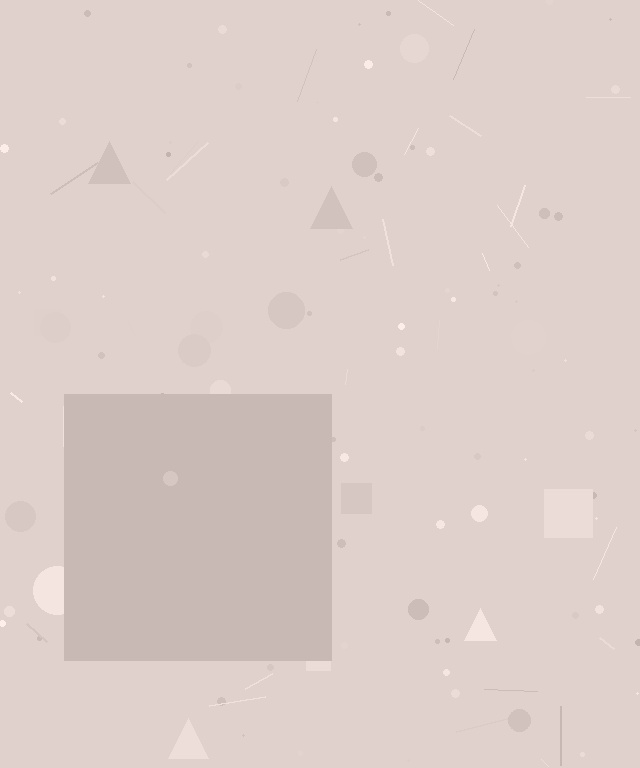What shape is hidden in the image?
A square is hidden in the image.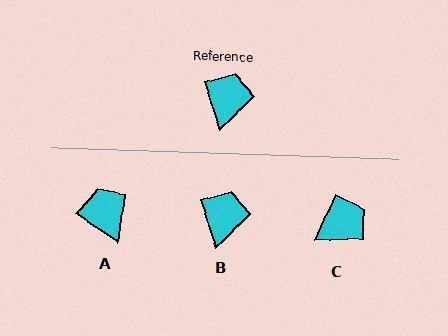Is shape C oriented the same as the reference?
No, it is off by about 42 degrees.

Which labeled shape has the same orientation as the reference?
B.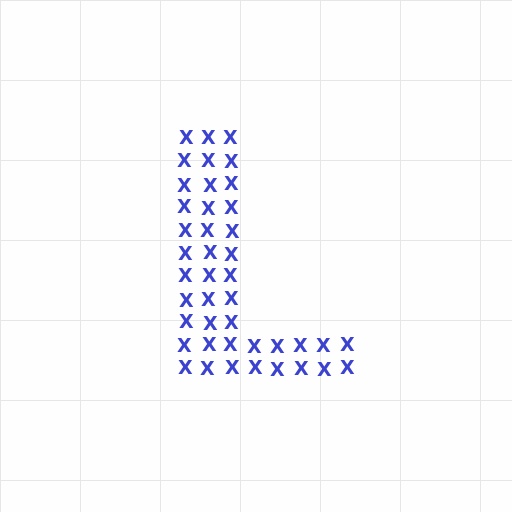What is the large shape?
The large shape is the letter L.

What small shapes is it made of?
It is made of small letter X's.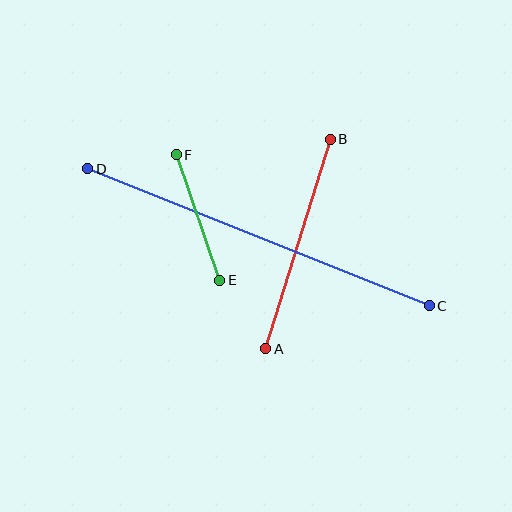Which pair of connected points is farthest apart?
Points C and D are farthest apart.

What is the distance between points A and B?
The distance is approximately 219 pixels.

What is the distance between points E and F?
The distance is approximately 133 pixels.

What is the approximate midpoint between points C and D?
The midpoint is at approximately (258, 237) pixels.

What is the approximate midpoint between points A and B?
The midpoint is at approximately (298, 244) pixels.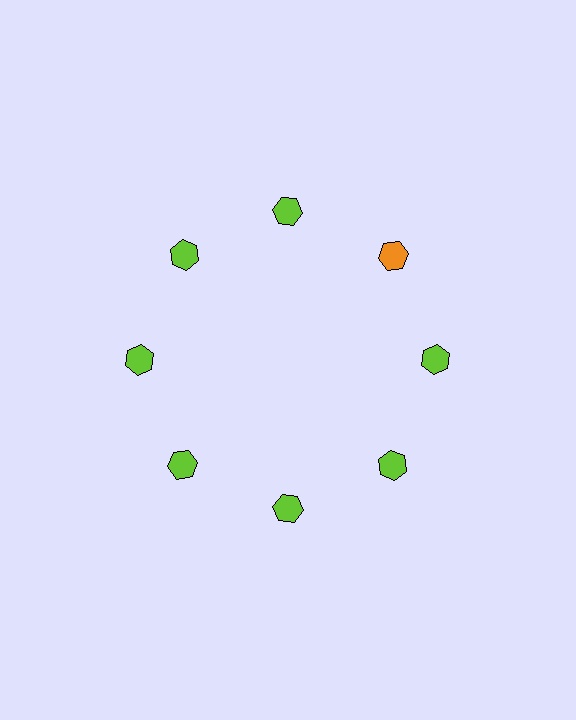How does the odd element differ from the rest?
It has a different color: orange instead of lime.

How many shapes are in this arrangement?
There are 8 shapes arranged in a ring pattern.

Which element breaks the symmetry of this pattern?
The orange hexagon at roughly the 2 o'clock position breaks the symmetry. All other shapes are lime hexagons.